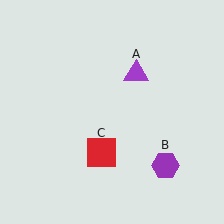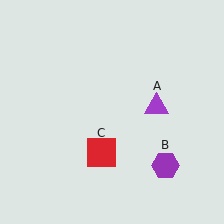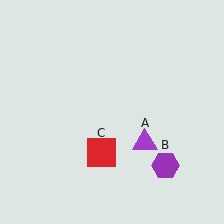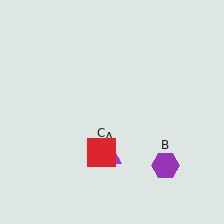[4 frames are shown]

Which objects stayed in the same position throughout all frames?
Purple hexagon (object B) and red square (object C) remained stationary.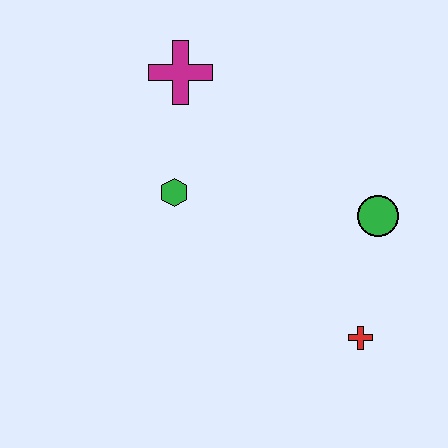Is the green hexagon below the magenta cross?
Yes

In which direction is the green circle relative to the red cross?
The green circle is above the red cross.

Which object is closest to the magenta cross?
The green hexagon is closest to the magenta cross.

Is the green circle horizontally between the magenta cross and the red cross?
No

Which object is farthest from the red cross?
The magenta cross is farthest from the red cross.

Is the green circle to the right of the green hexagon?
Yes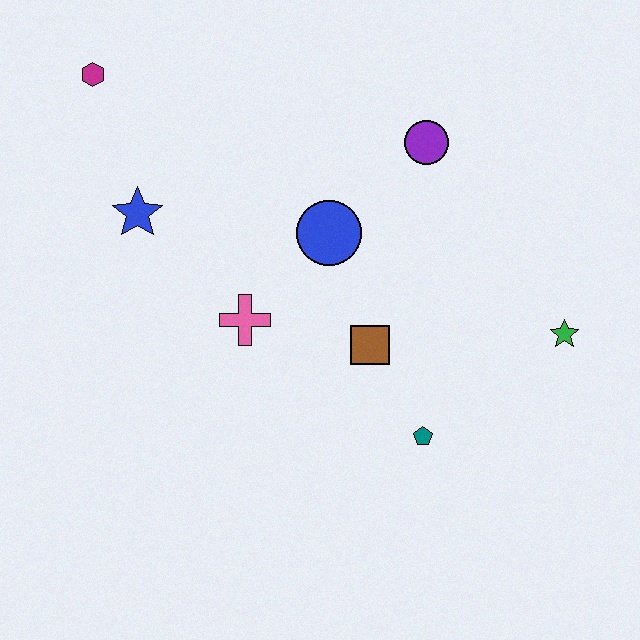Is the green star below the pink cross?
Yes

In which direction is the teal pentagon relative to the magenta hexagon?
The teal pentagon is below the magenta hexagon.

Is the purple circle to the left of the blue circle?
No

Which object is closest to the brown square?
The teal pentagon is closest to the brown square.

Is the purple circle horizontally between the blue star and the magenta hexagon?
No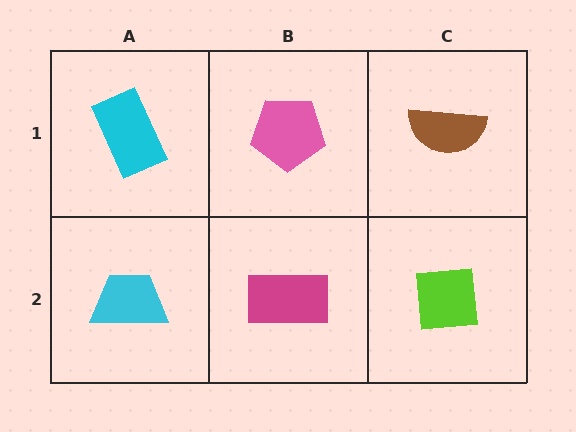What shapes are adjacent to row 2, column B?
A pink pentagon (row 1, column B), a cyan trapezoid (row 2, column A), a lime square (row 2, column C).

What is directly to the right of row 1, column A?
A pink pentagon.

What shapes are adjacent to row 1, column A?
A cyan trapezoid (row 2, column A), a pink pentagon (row 1, column B).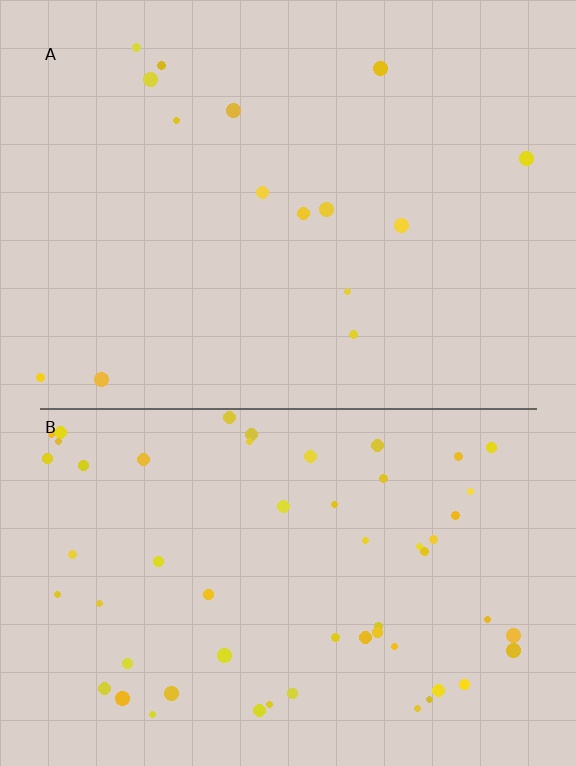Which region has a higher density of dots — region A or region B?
B (the bottom).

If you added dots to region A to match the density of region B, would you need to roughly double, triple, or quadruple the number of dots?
Approximately quadruple.